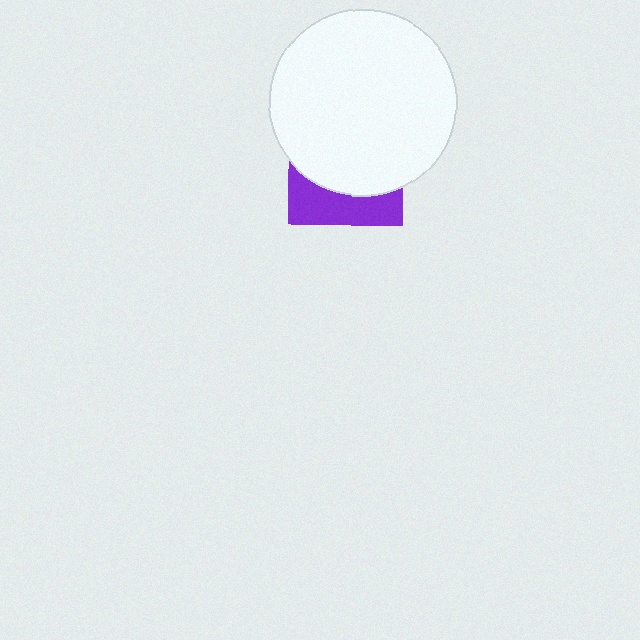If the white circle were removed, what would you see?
You would see the complete purple square.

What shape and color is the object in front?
The object in front is a white circle.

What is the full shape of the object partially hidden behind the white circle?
The partially hidden object is a purple square.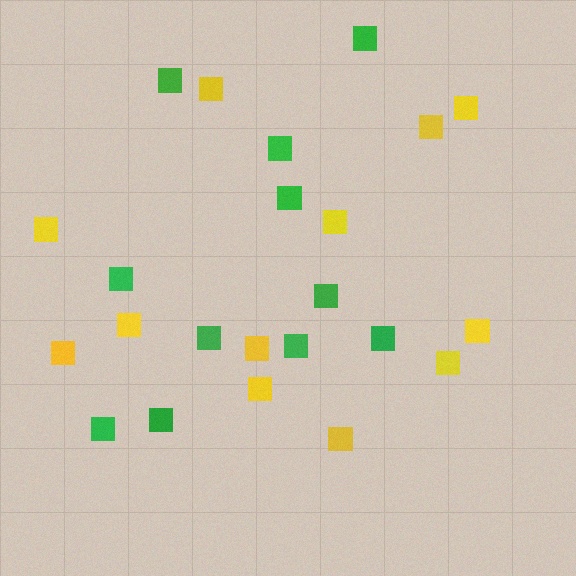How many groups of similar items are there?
There are 2 groups: one group of yellow squares (12) and one group of green squares (11).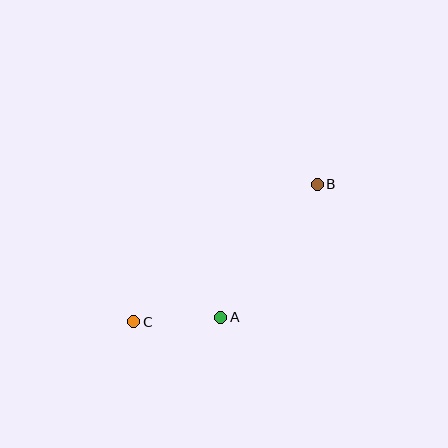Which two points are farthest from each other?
Points B and C are farthest from each other.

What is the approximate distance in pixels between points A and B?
The distance between A and B is approximately 164 pixels.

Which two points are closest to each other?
Points A and C are closest to each other.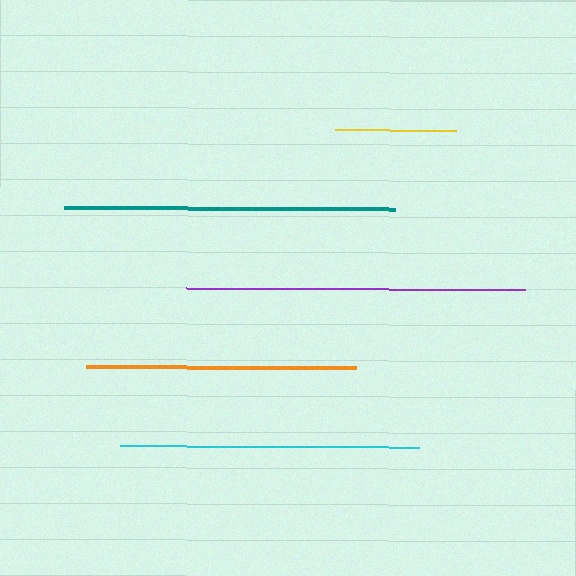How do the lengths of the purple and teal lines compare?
The purple and teal lines are approximately the same length.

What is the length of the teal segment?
The teal segment is approximately 331 pixels long.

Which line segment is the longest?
The purple line is the longest at approximately 339 pixels.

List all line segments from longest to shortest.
From longest to shortest: purple, teal, cyan, orange, yellow.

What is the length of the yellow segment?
The yellow segment is approximately 121 pixels long.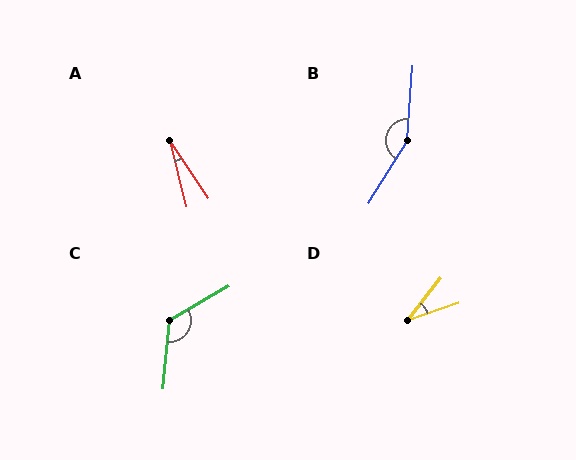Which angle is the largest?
B, at approximately 153 degrees.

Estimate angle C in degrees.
Approximately 125 degrees.